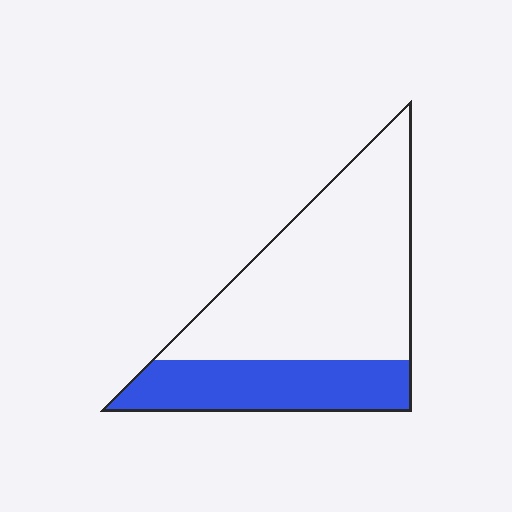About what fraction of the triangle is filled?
About one third (1/3).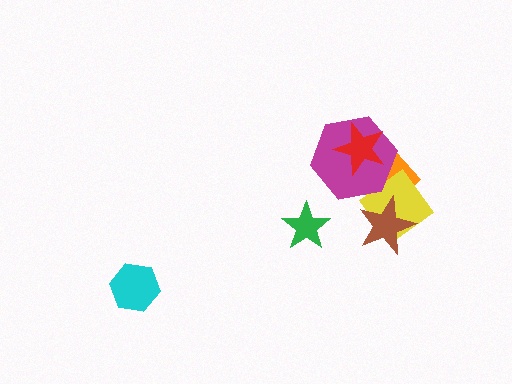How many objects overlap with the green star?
0 objects overlap with the green star.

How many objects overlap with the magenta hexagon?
2 objects overlap with the magenta hexagon.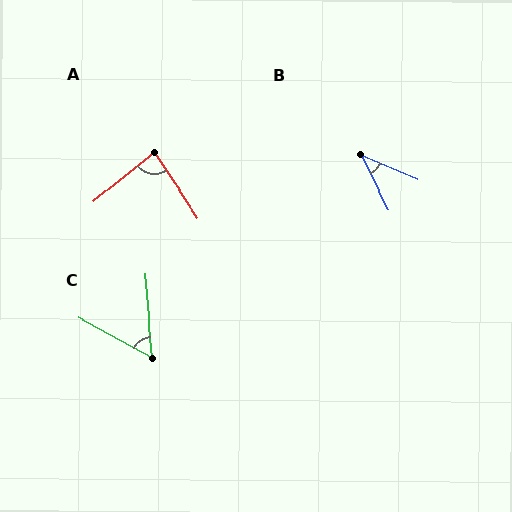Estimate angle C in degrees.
Approximately 56 degrees.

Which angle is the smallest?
B, at approximately 40 degrees.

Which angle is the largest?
A, at approximately 84 degrees.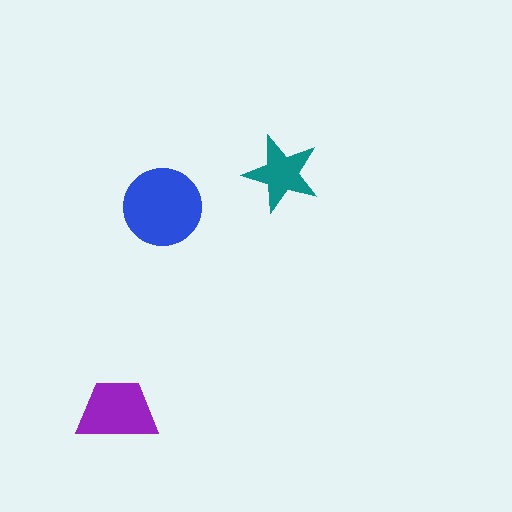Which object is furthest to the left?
The purple trapezoid is leftmost.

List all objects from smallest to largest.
The teal star, the purple trapezoid, the blue circle.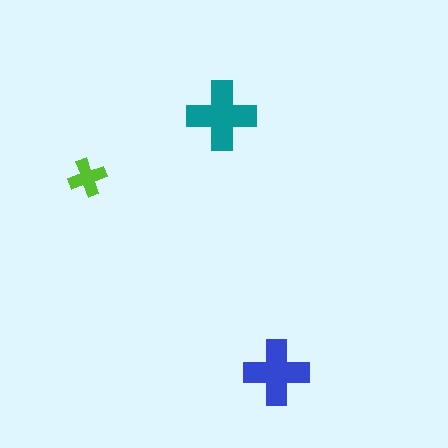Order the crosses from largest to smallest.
the teal one, the blue one, the lime one.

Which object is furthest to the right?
The blue cross is rightmost.